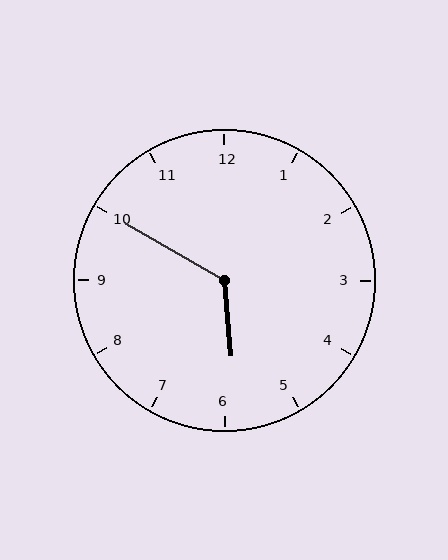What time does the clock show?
5:50.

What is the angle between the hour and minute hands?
Approximately 125 degrees.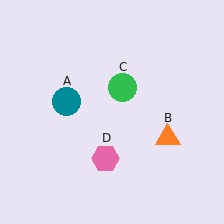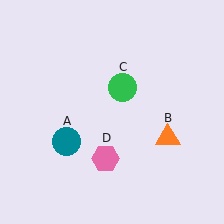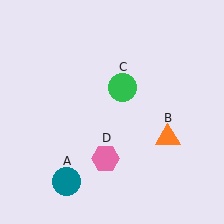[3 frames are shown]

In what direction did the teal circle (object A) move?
The teal circle (object A) moved down.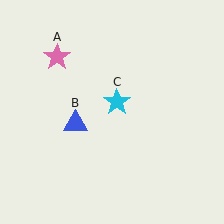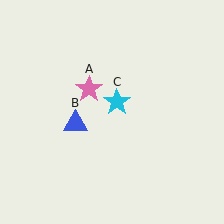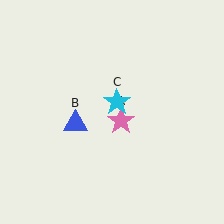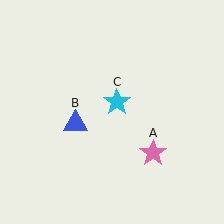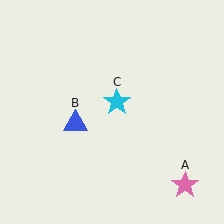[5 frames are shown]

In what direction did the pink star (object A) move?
The pink star (object A) moved down and to the right.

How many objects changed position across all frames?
1 object changed position: pink star (object A).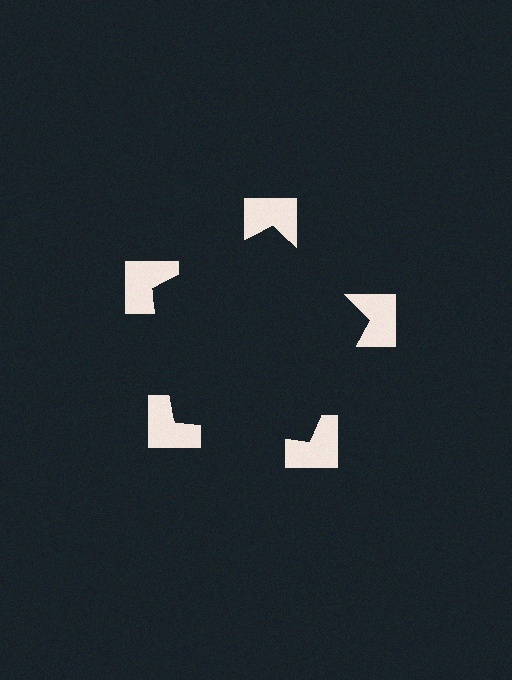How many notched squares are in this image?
There are 5 — one at each vertex of the illusory pentagon.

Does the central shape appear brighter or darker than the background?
It typically appears slightly darker than the background, even though no actual brightness change is drawn.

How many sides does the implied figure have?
5 sides.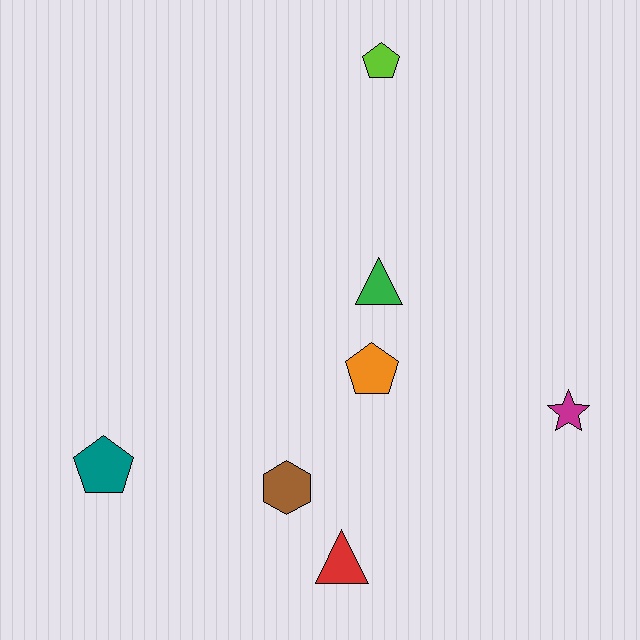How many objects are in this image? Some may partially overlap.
There are 7 objects.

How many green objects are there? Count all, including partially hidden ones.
There is 1 green object.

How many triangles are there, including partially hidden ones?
There are 2 triangles.